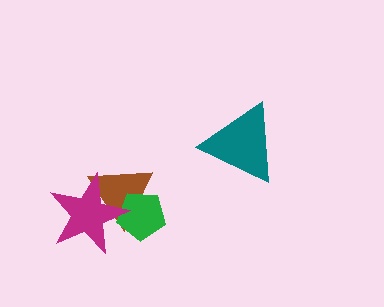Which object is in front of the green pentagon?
The magenta star is in front of the green pentagon.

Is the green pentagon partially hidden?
Yes, it is partially covered by another shape.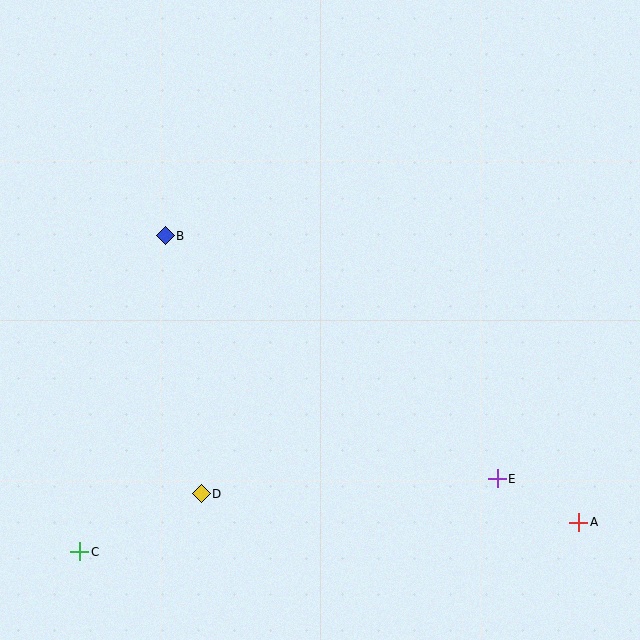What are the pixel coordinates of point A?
Point A is at (579, 522).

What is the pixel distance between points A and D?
The distance between A and D is 379 pixels.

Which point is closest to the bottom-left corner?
Point C is closest to the bottom-left corner.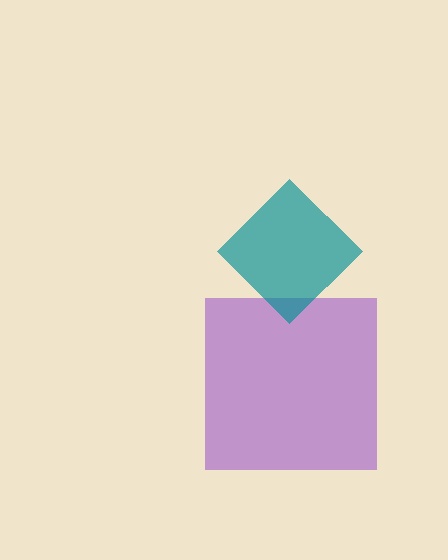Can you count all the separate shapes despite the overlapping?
Yes, there are 2 separate shapes.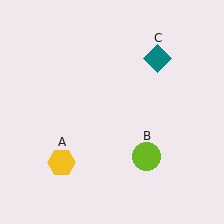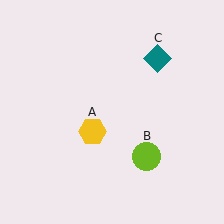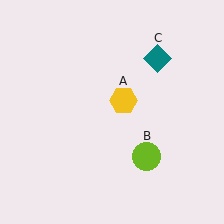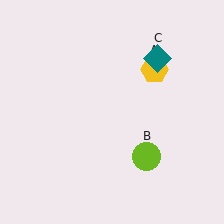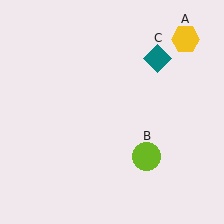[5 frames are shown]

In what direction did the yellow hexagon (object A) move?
The yellow hexagon (object A) moved up and to the right.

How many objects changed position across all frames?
1 object changed position: yellow hexagon (object A).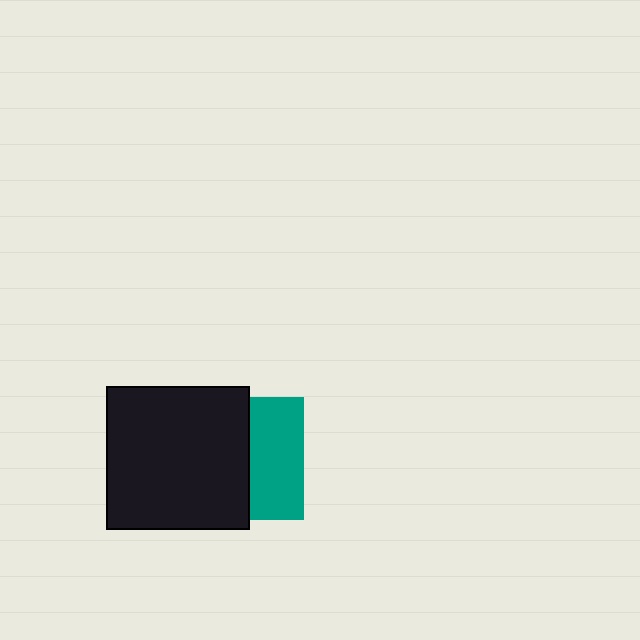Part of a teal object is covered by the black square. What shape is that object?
It is a square.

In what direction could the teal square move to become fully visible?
The teal square could move right. That would shift it out from behind the black square entirely.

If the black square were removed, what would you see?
You would see the complete teal square.